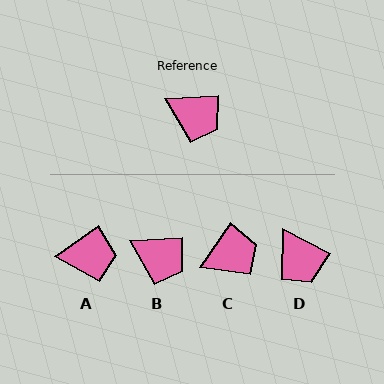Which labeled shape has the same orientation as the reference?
B.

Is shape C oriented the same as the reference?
No, it is off by about 52 degrees.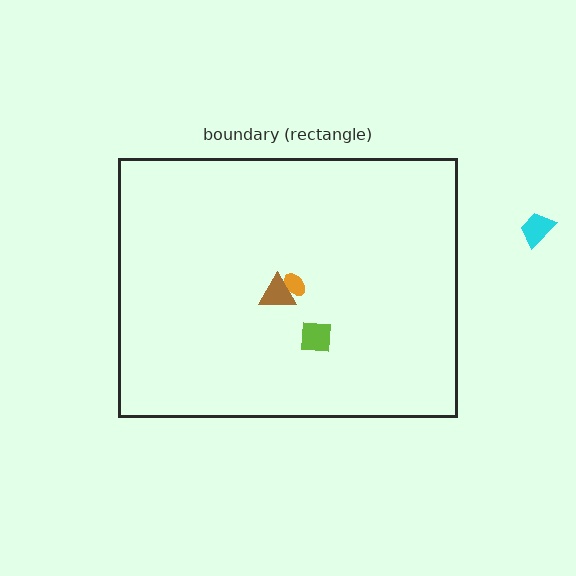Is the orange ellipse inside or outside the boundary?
Inside.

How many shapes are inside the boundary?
3 inside, 1 outside.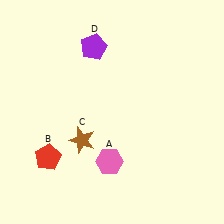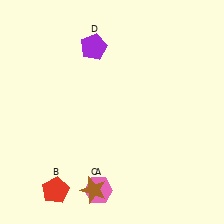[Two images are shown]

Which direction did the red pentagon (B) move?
The red pentagon (B) moved down.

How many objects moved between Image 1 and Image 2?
3 objects moved between the two images.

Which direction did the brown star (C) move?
The brown star (C) moved down.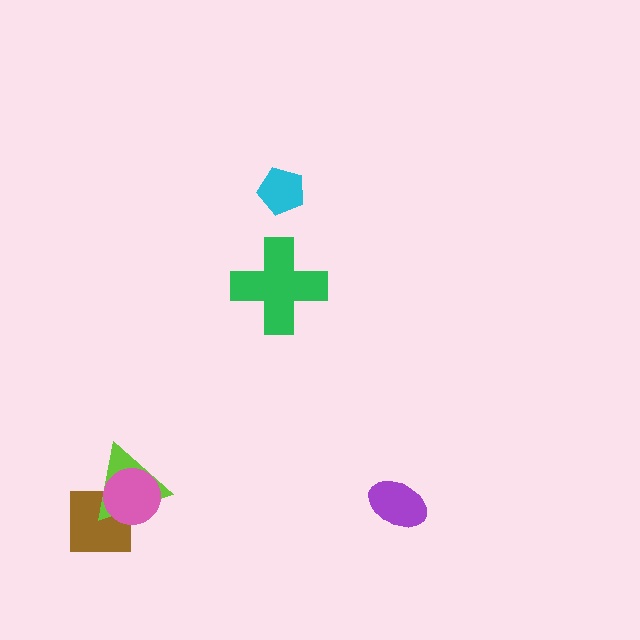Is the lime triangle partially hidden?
Yes, it is partially covered by another shape.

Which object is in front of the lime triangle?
The pink circle is in front of the lime triangle.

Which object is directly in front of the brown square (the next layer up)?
The lime triangle is directly in front of the brown square.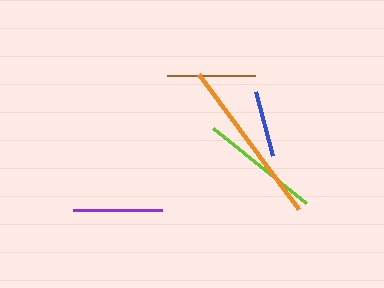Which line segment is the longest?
The orange line is the longest at approximately 168 pixels.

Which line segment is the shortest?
The blue line is the shortest at approximately 66 pixels.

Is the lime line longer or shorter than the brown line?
The lime line is longer than the brown line.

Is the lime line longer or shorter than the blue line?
The lime line is longer than the blue line.